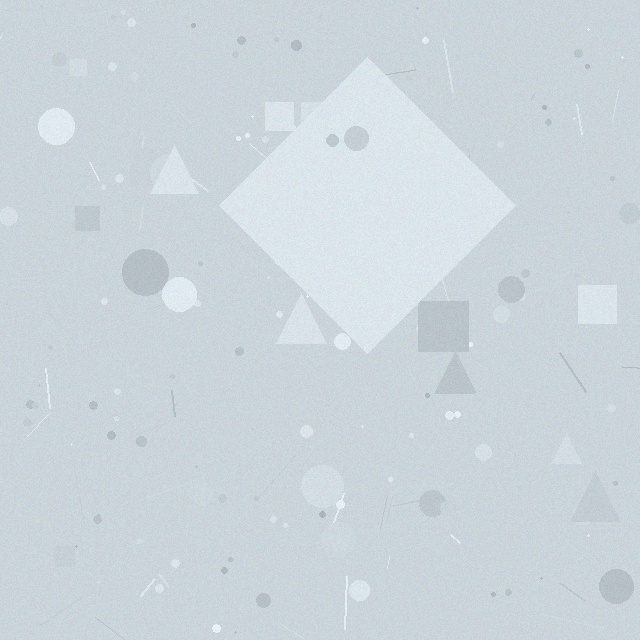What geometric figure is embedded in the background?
A diamond is embedded in the background.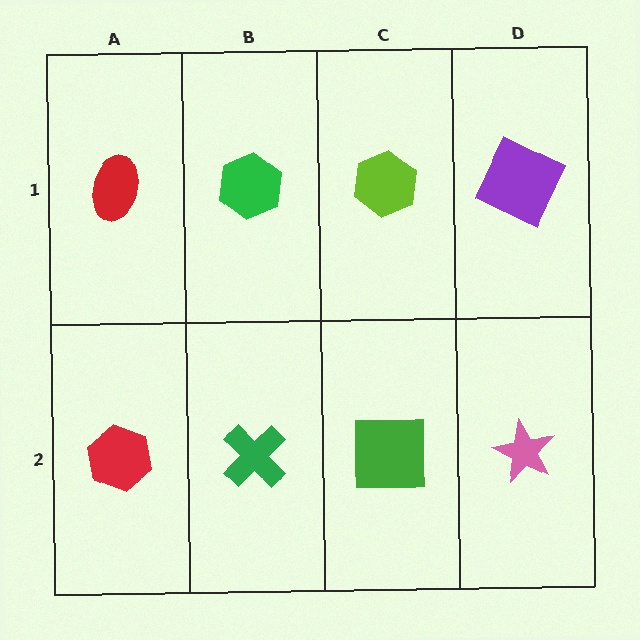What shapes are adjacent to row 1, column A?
A red hexagon (row 2, column A), a green hexagon (row 1, column B).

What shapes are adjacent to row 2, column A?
A red ellipse (row 1, column A), a green cross (row 2, column B).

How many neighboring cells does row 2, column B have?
3.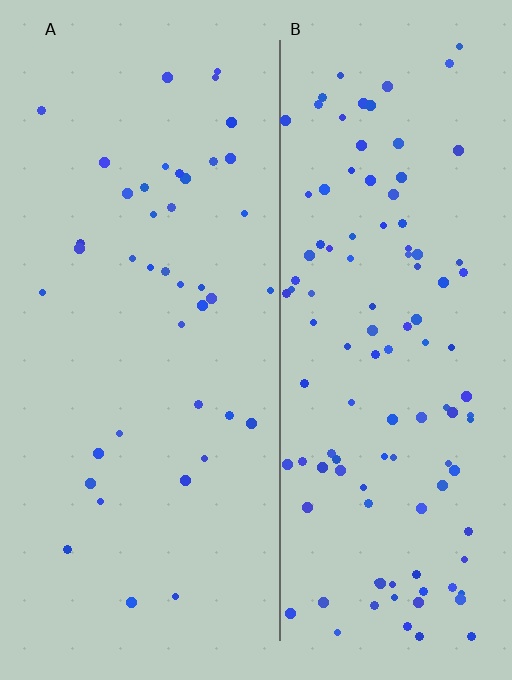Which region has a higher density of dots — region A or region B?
B (the right).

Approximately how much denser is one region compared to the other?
Approximately 2.8× — region B over region A.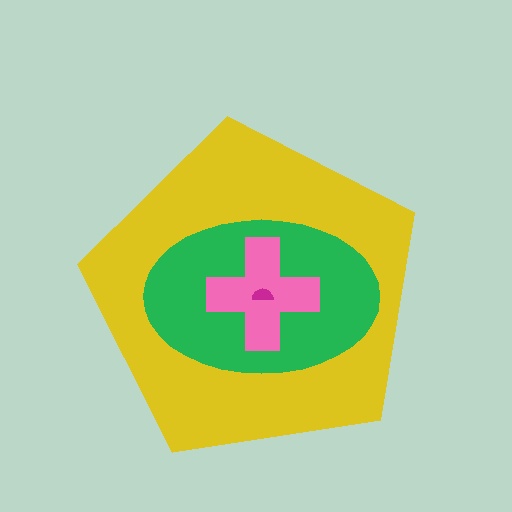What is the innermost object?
The magenta semicircle.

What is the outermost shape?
The yellow pentagon.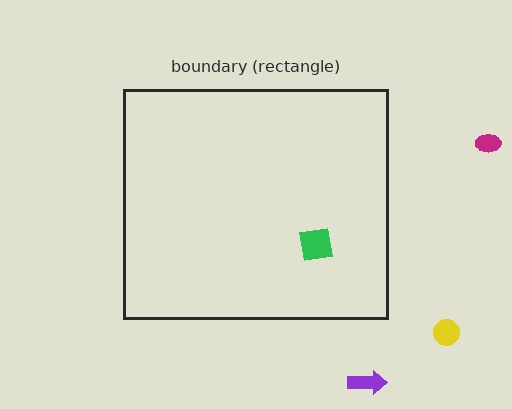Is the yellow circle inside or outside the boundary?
Outside.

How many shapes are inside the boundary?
1 inside, 3 outside.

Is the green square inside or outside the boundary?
Inside.